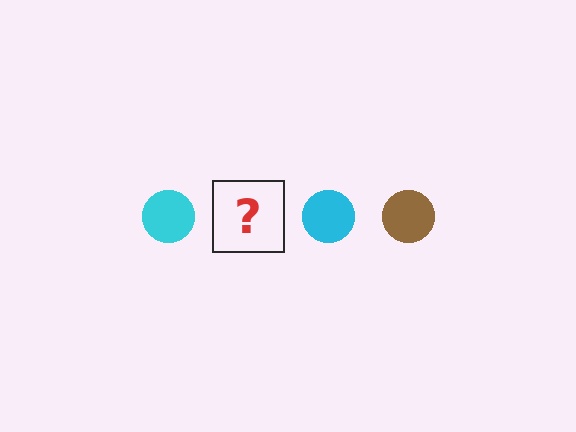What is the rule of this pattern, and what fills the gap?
The rule is that the pattern cycles through cyan, brown circles. The gap should be filled with a brown circle.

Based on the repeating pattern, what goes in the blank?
The blank should be a brown circle.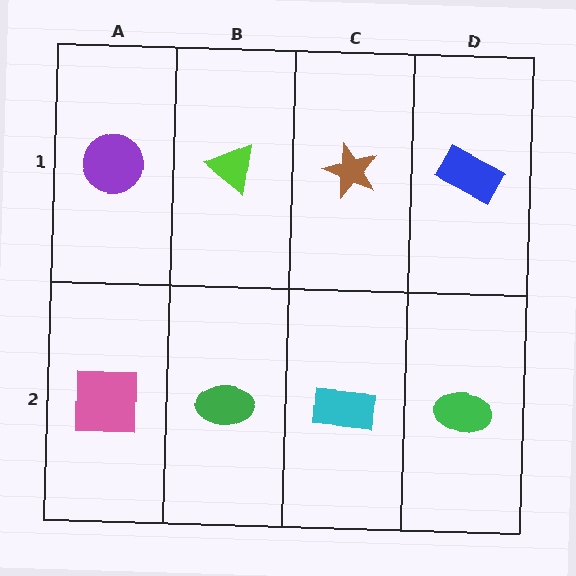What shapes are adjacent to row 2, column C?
A brown star (row 1, column C), a green ellipse (row 2, column B), a green ellipse (row 2, column D).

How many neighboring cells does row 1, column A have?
2.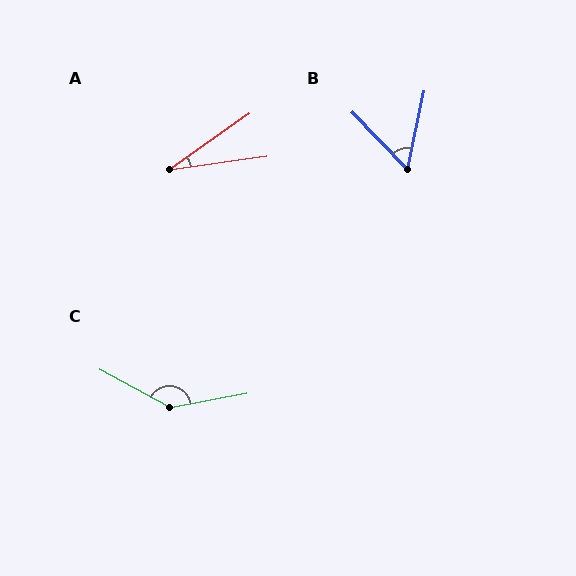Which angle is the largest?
C, at approximately 141 degrees.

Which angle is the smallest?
A, at approximately 27 degrees.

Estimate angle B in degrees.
Approximately 56 degrees.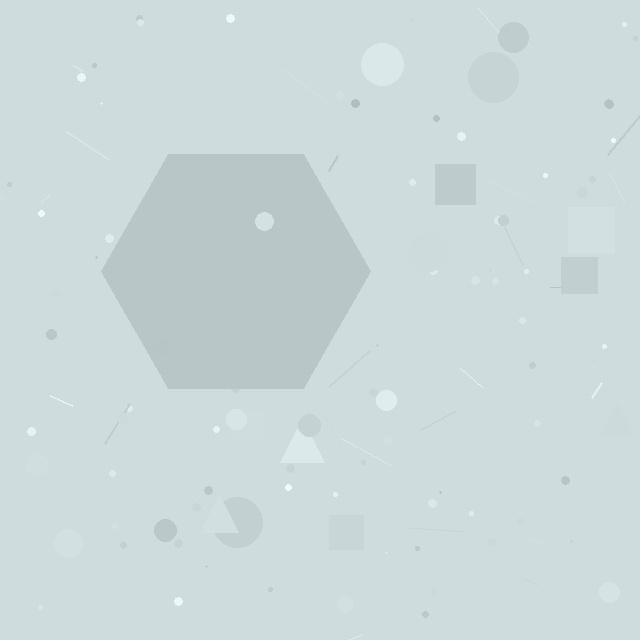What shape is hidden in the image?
A hexagon is hidden in the image.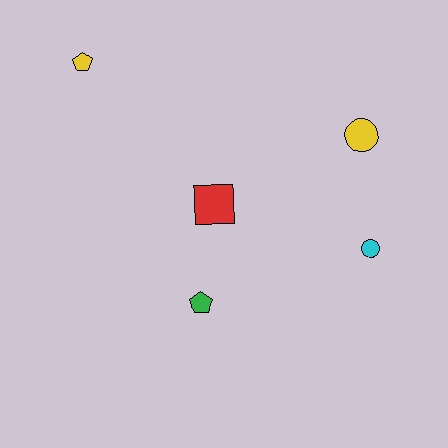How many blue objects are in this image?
There are no blue objects.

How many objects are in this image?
There are 5 objects.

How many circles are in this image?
There are 2 circles.